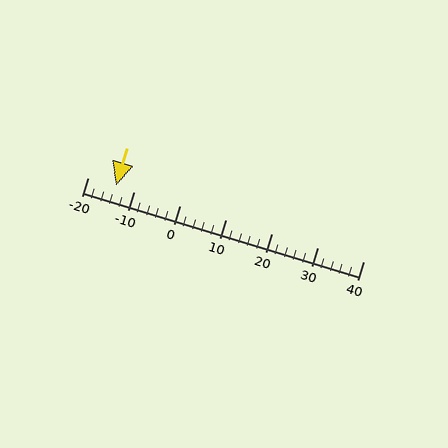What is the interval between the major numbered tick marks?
The major tick marks are spaced 10 units apart.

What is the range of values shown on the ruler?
The ruler shows values from -20 to 40.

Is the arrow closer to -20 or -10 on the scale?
The arrow is closer to -10.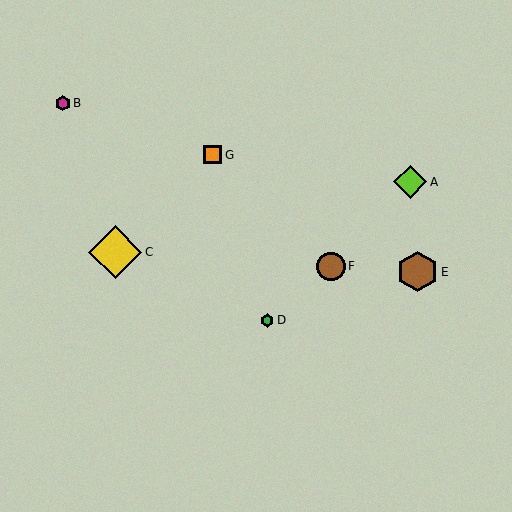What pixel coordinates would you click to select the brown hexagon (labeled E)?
Click at (417, 272) to select the brown hexagon E.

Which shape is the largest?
The yellow diamond (labeled C) is the largest.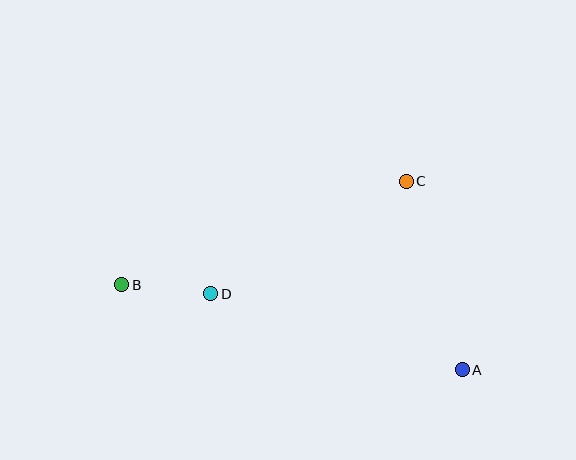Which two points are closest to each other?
Points B and D are closest to each other.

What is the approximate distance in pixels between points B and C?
The distance between B and C is approximately 303 pixels.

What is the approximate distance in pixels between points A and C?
The distance between A and C is approximately 197 pixels.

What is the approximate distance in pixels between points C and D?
The distance between C and D is approximately 225 pixels.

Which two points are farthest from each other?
Points A and B are farthest from each other.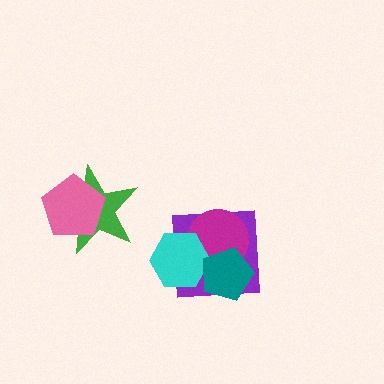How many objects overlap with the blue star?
4 objects overlap with the blue star.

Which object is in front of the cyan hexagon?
The teal pentagon is in front of the cyan hexagon.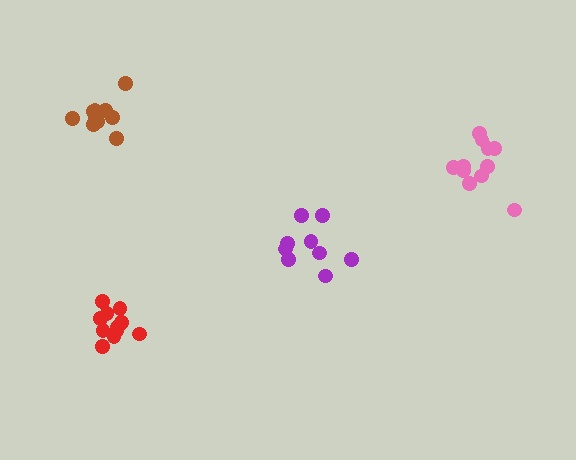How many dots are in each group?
Group 1: 9 dots, Group 2: 11 dots, Group 3: 10 dots, Group 4: 11 dots (41 total).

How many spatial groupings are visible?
There are 4 spatial groupings.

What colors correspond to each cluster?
The clusters are colored: purple, pink, brown, red.